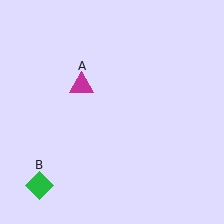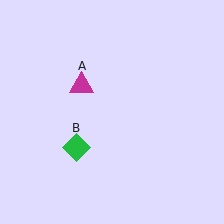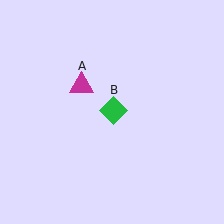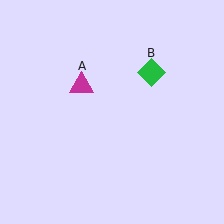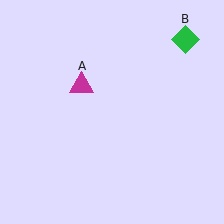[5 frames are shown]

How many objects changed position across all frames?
1 object changed position: green diamond (object B).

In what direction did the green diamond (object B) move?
The green diamond (object B) moved up and to the right.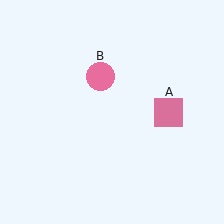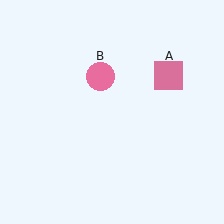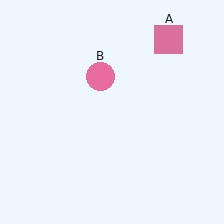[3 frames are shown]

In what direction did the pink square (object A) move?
The pink square (object A) moved up.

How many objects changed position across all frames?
1 object changed position: pink square (object A).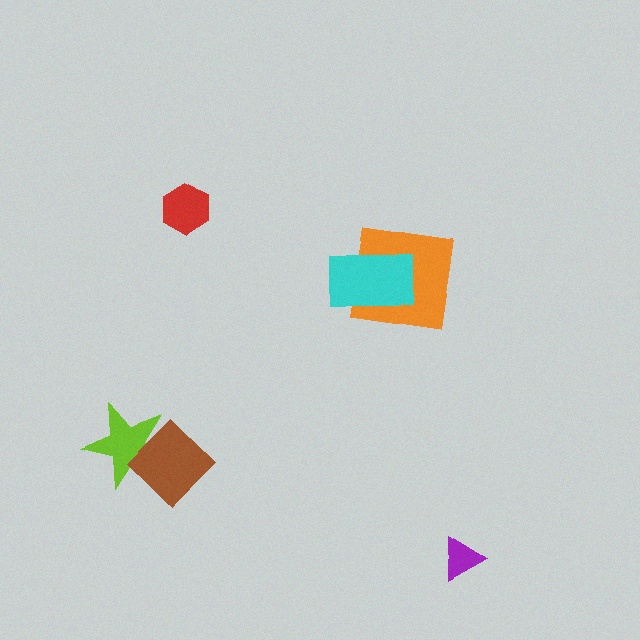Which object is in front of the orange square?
The cyan rectangle is in front of the orange square.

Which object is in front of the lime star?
The brown diamond is in front of the lime star.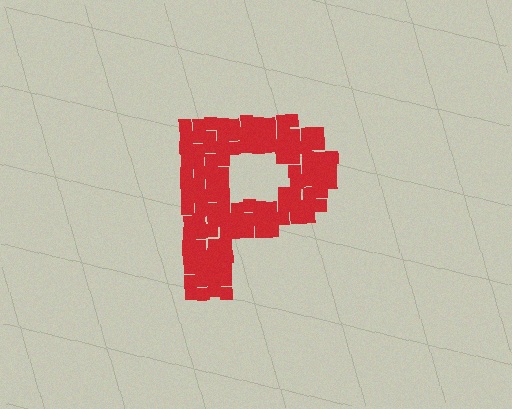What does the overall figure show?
The overall figure shows the letter P.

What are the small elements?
The small elements are squares.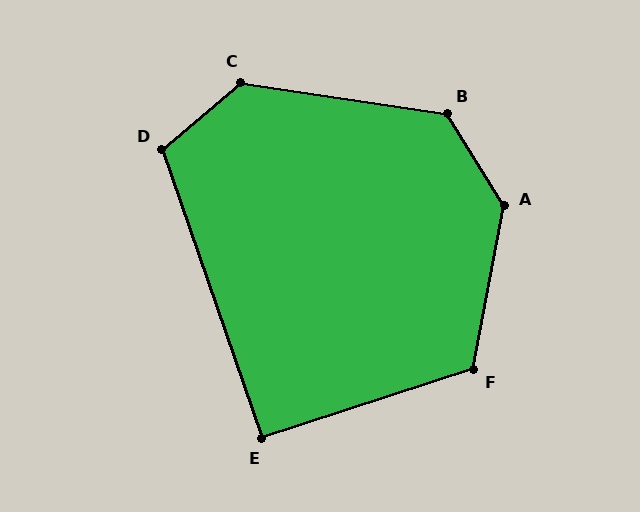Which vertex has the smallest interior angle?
E, at approximately 91 degrees.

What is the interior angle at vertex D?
Approximately 111 degrees (obtuse).